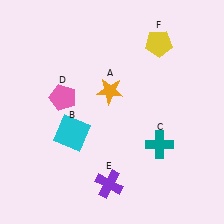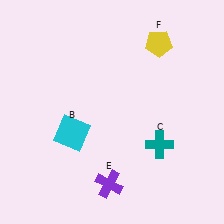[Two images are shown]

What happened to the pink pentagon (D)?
The pink pentagon (D) was removed in Image 2. It was in the top-left area of Image 1.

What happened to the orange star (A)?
The orange star (A) was removed in Image 2. It was in the top-left area of Image 1.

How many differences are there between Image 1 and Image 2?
There are 2 differences between the two images.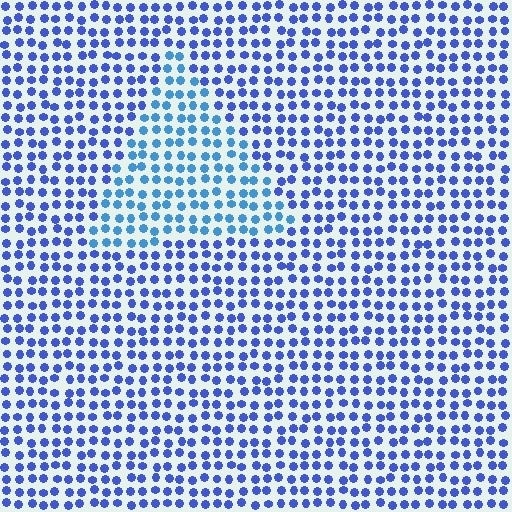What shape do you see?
I see a triangle.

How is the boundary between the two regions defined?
The boundary is defined purely by a slight shift in hue (about 26 degrees). Spacing, size, and orientation are identical on both sides.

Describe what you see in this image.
The image is filled with small blue elements in a uniform arrangement. A triangle-shaped region is visible where the elements are tinted to a slightly different hue, forming a subtle color boundary.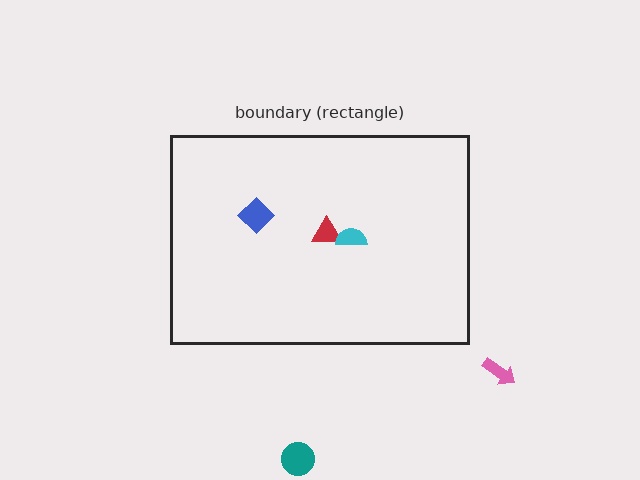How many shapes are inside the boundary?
3 inside, 2 outside.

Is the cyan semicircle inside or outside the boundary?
Inside.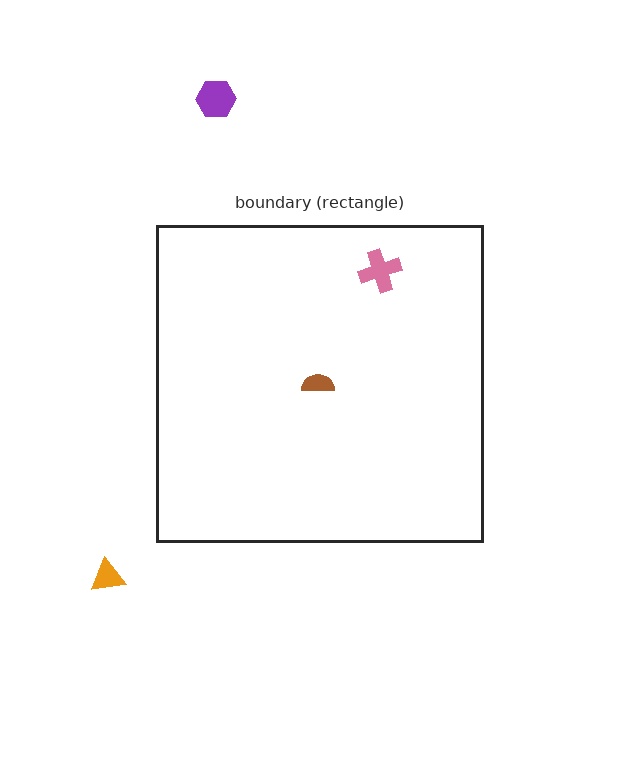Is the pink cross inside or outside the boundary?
Inside.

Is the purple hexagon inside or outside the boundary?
Outside.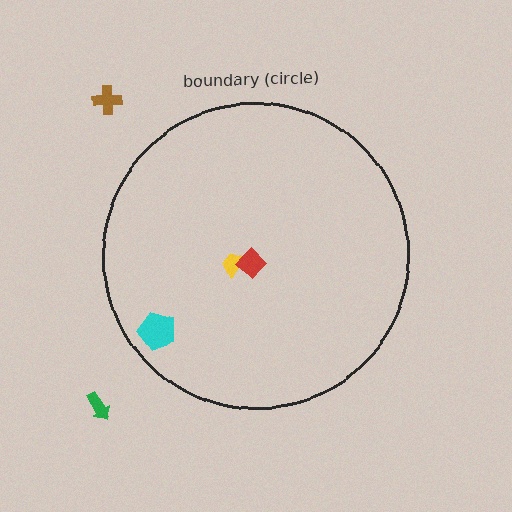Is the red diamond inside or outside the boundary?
Inside.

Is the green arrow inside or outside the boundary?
Outside.